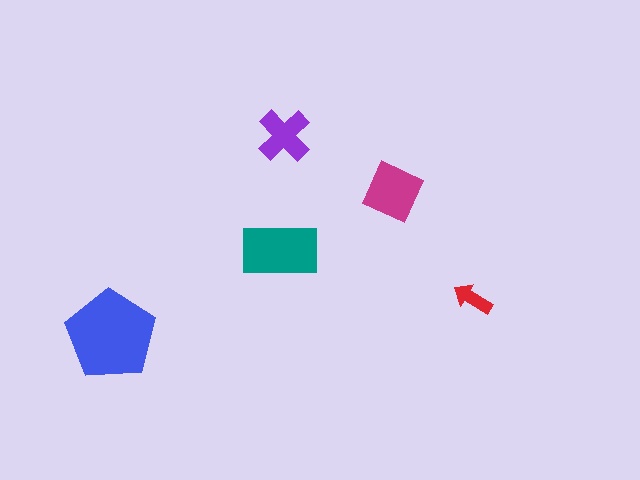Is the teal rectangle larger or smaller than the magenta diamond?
Larger.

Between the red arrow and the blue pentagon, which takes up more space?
The blue pentagon.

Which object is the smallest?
The red arrow.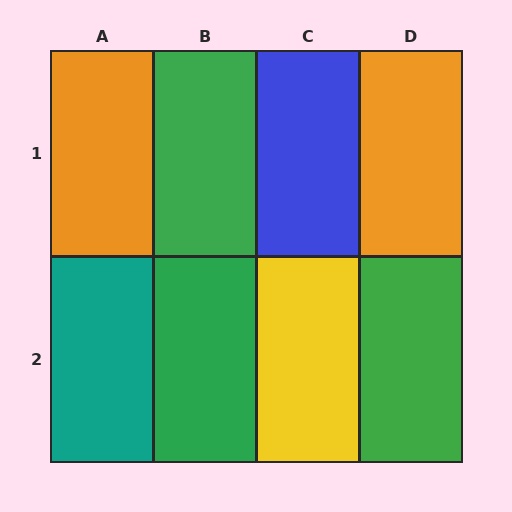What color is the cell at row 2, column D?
Green.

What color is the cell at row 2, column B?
Green.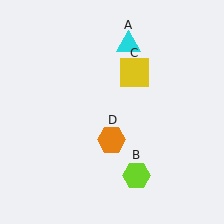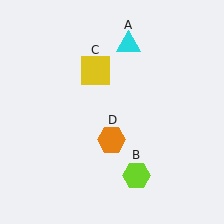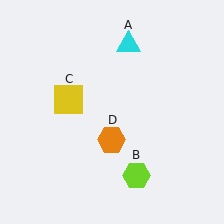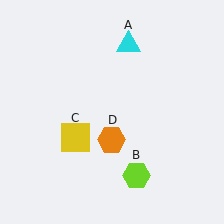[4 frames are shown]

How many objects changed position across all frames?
1 object changed position: yellow square (object C).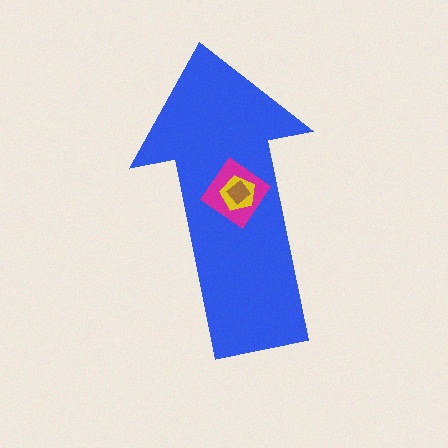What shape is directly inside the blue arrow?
The magenta diamond.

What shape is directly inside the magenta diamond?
The yellow pentagon.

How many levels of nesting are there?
4.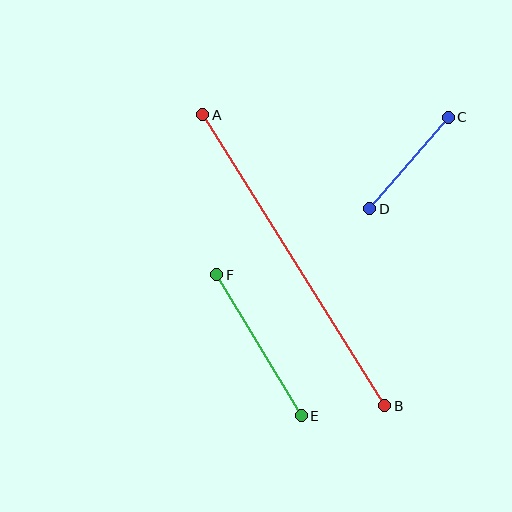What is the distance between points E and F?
The distance is approximately 164 pixels.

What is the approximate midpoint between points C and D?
The midpoint is at approximately (409, 163) pixels.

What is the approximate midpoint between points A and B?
The midpoint is at approximately (294, 260) pixels.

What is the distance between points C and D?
The distance is approximately 121 pixels.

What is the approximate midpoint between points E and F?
The midpoint is at approximately (259, 345) pixels.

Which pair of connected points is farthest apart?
Points A and B are farthest apart.